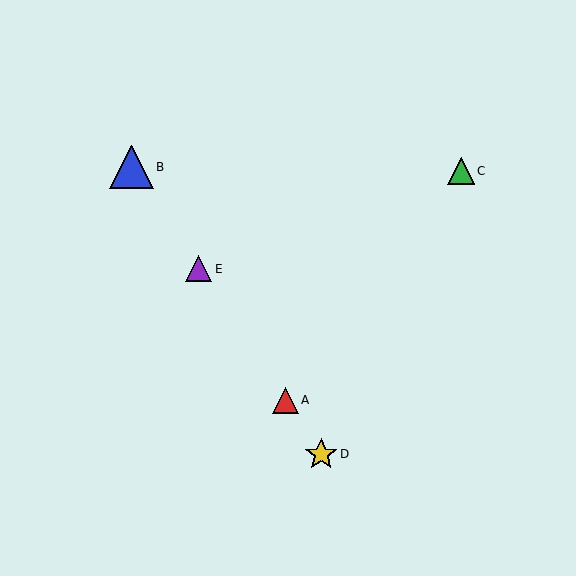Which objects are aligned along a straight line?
Objects A, B, D, E are aligned along a straight line.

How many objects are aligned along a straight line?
4 objects (A, B, D, E) are aligned along a straight line.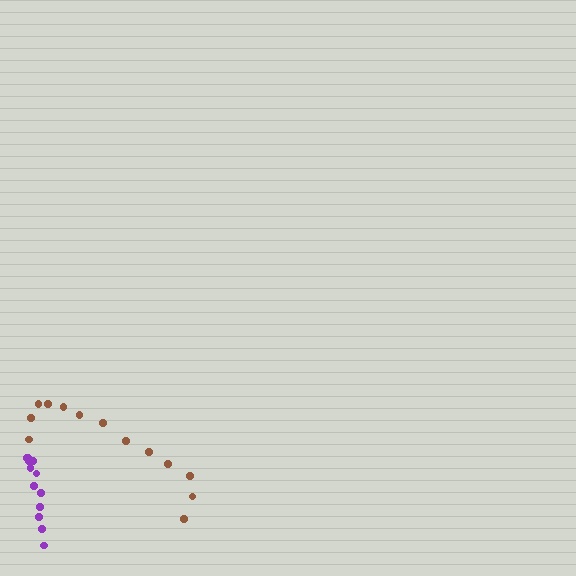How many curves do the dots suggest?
There are 2 distinct paths.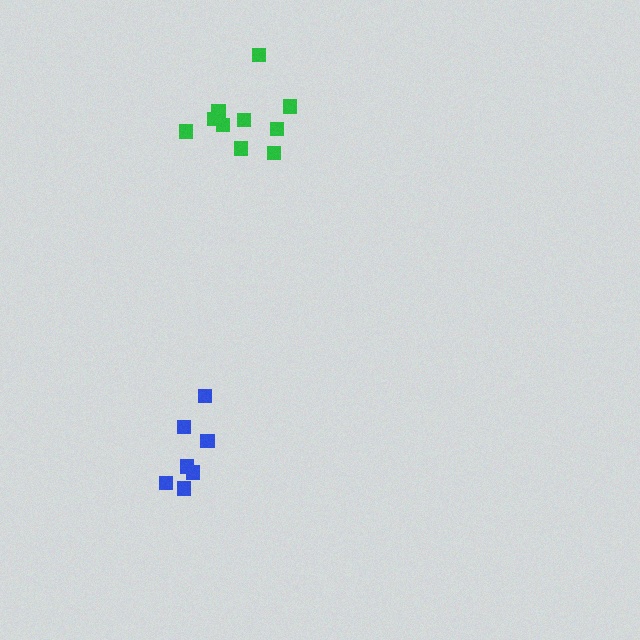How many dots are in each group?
Group 1: 10 dots, Group 2: 7 dots (17 total).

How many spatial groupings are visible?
There are 2 spatial groupings.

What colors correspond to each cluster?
The clusters are colored: green, blue.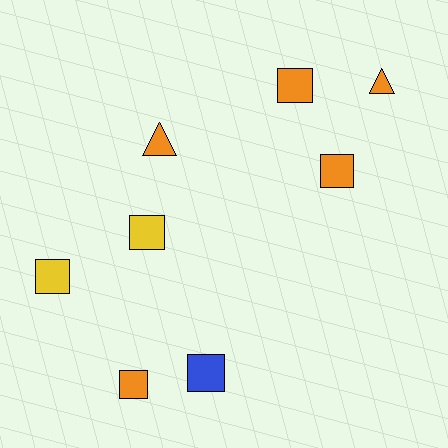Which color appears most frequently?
Orange, with 5 objects.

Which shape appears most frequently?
Square, with 6 objects.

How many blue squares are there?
There is 1 blue square.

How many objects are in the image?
There are 8 objects.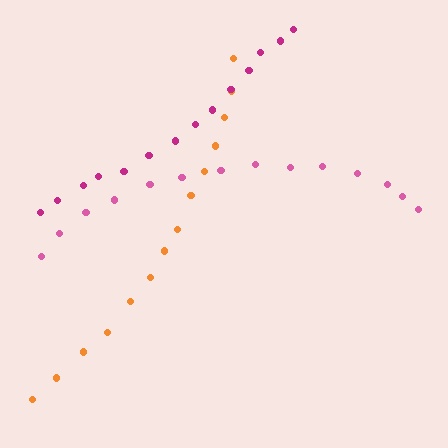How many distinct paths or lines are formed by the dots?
There are 3 distinct paths.